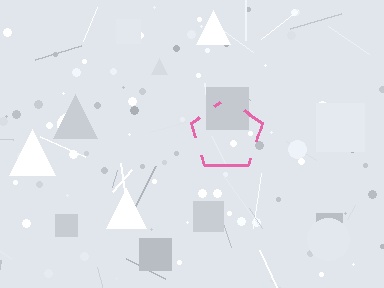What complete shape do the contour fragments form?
The contour fragments form a pentagon.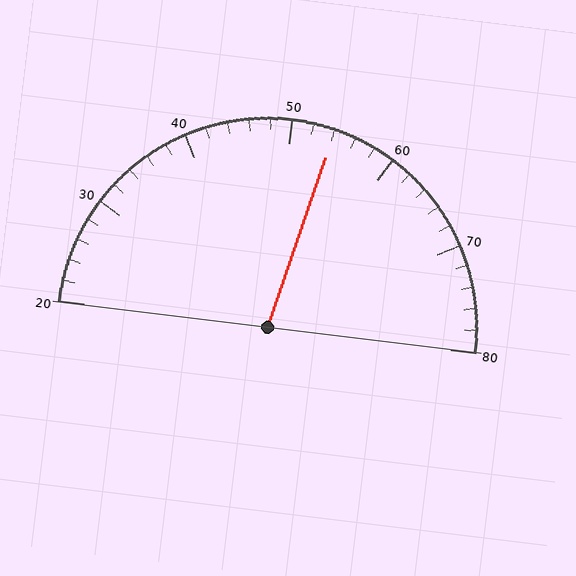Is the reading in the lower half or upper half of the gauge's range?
The reading is in the upper half of the range (20 to 80).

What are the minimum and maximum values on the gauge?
The gauge ranges from 20 to 80.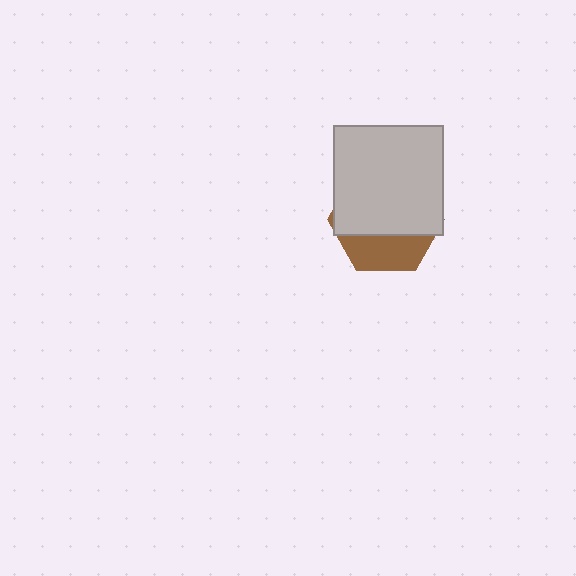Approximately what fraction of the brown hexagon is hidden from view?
Roughly 68% of the brown hexagon is hidden behind the light gray square.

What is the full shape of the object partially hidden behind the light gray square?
The partially hidden object is a brown hexagon.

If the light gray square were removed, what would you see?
You would see the complete brown hexagon.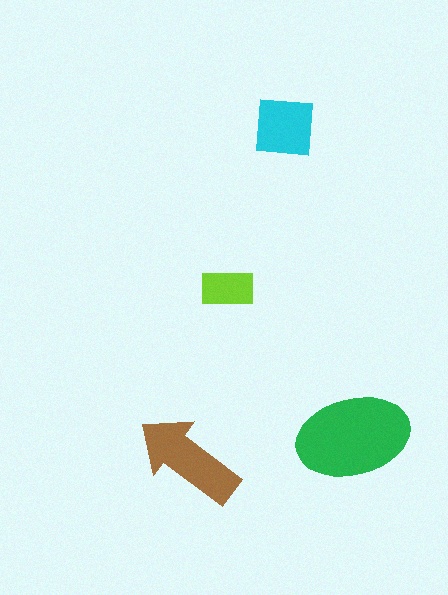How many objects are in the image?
There are 4 objects in the image.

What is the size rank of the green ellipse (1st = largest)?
1st.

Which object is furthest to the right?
The green ellipse is rightmost.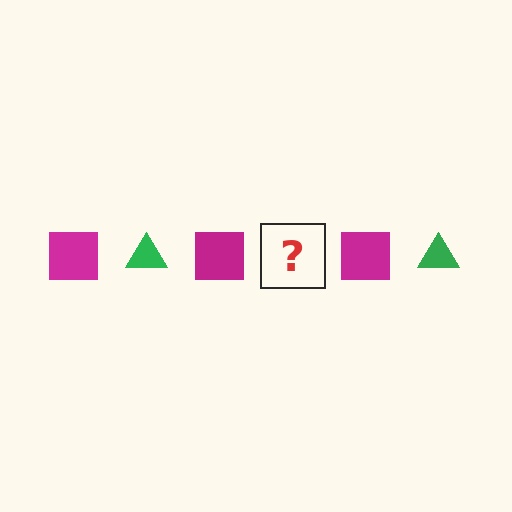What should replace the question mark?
The question mark should be replaced with a green triangle.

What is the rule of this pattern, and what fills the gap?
The rule is that the pattern alternates between magenta square and green triangle. The gap should be filled with a green triangle.